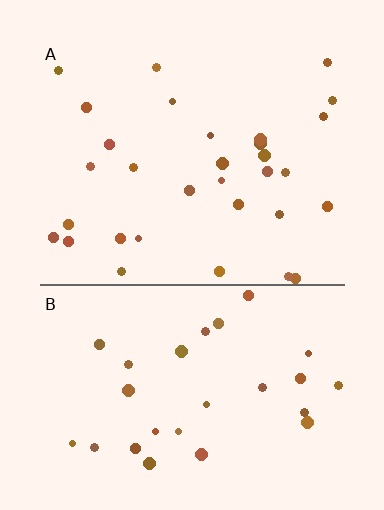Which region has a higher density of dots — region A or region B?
A (the top).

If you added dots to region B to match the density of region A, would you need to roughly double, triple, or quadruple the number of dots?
Approximately double.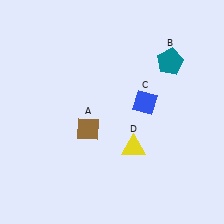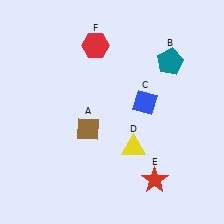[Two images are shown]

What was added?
A red star (E), a red hexagon (F) were added in Image 2.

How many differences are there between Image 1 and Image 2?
There are 2 differences between the two images.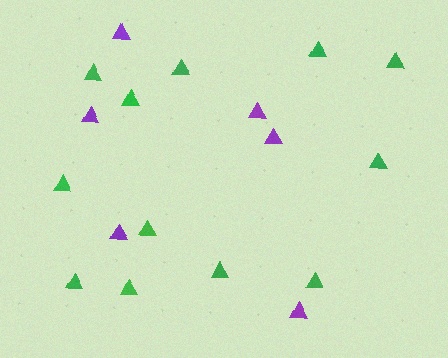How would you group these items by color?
There are 2 groups: one group of purple triangles (6) and one group of green triangles (12).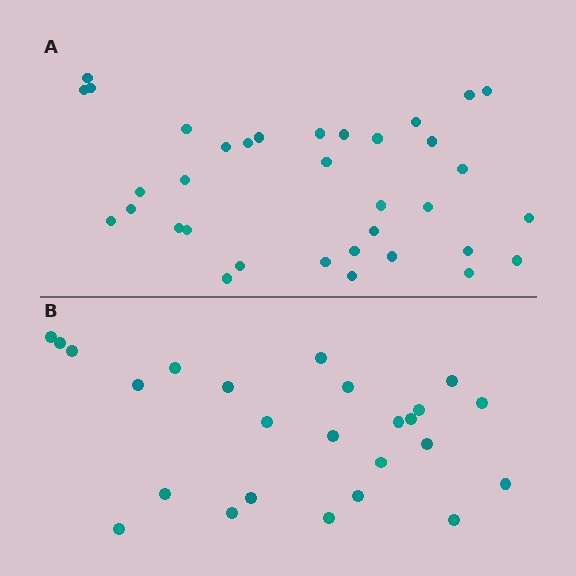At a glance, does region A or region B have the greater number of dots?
Region A (the top region) has more dots.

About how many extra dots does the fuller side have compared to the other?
Region A has roughly 10 or so more dots than region B.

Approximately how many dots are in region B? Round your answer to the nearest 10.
About 20 dots. (The exact count is 25, which rounds to 20.)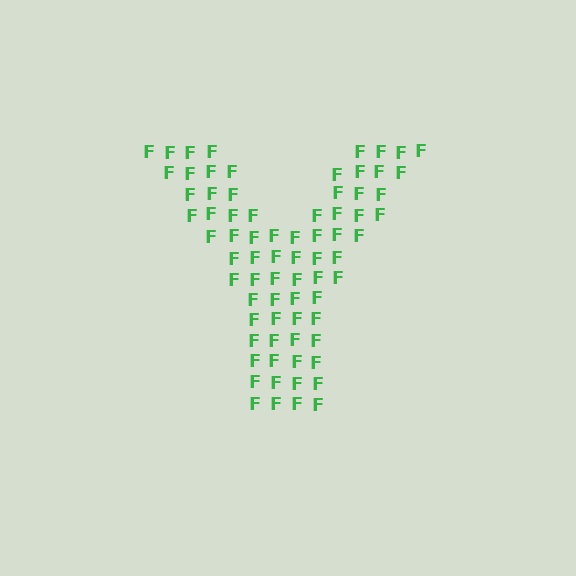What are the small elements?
The small elements are letter F's.